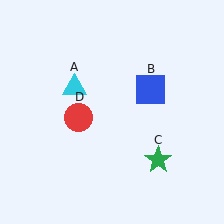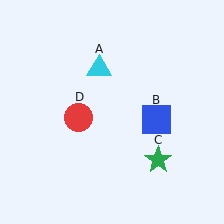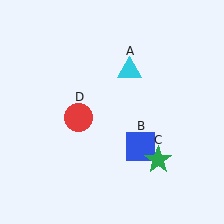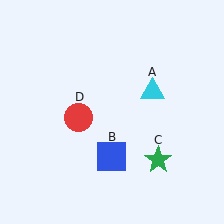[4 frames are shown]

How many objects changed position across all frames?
2 objects changed position: cyan triangle (object A), blue square (object B).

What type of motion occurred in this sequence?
The cyan triangle (object A), blue square (object B) rotated clockwise around the center of the scene.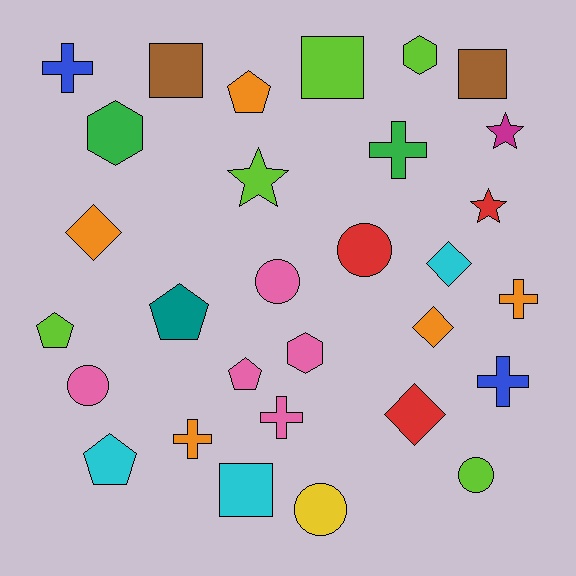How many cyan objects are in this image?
There are 3 cyan objects.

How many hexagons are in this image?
There are 3 hexagons.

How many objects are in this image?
There are 30 objects.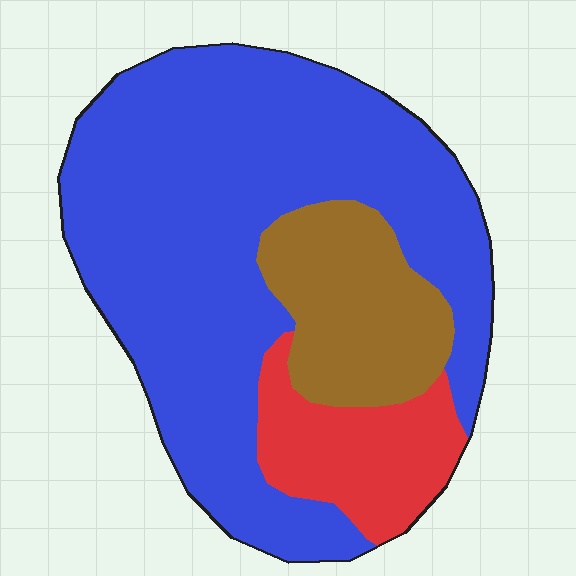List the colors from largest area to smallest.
From largest to smallest: blue, brown, red.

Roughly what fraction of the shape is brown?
Brown takes up between a sixth and a third of the shape.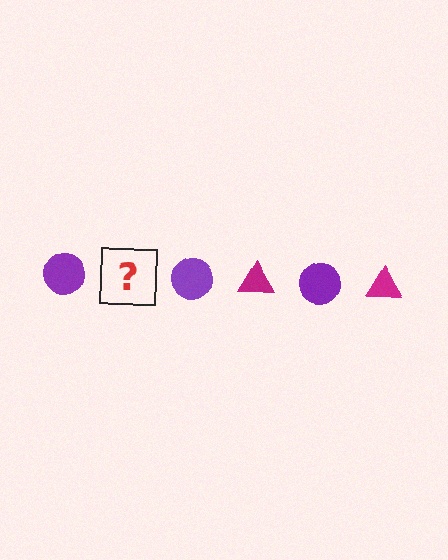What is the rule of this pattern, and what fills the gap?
The rule is that the pattern alternates between purple circle and magenta triangle. The gap should be filled with a magenta triangle.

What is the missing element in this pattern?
The missing element is a magenta triangle.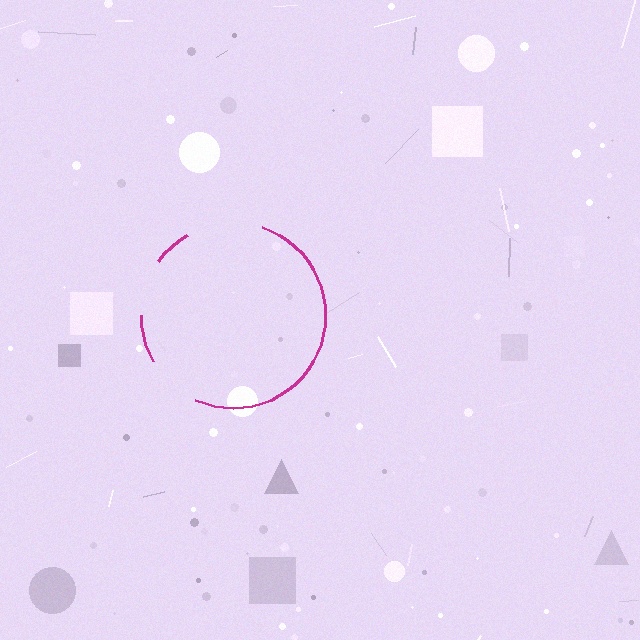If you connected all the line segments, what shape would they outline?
They would outline a circle.